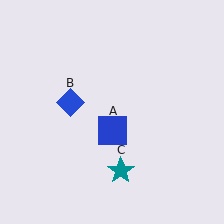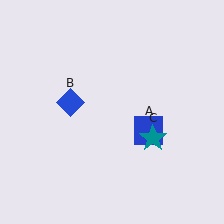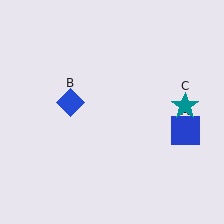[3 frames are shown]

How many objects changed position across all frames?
2 objects changed position: blue square (object A), teal star (object C).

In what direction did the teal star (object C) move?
The teal star (object C) moved up and to the right.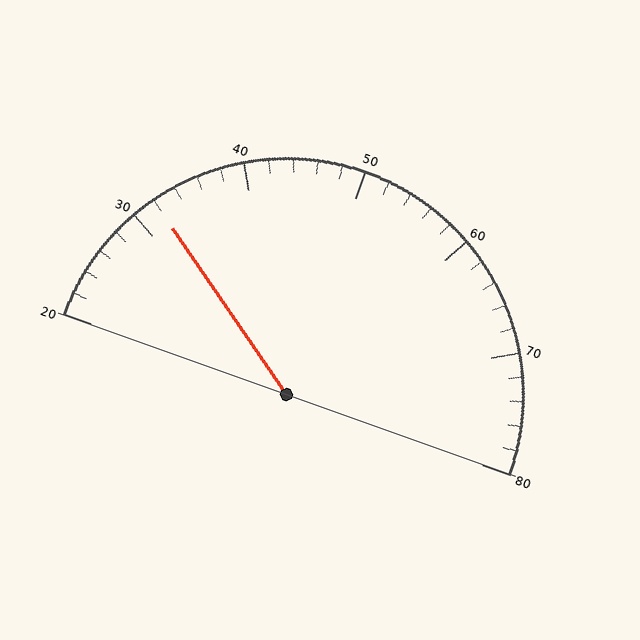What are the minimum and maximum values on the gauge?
The gauge ranges from 20 to 80.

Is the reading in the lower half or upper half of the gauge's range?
The reading is in the lower half of the range (20 to 80).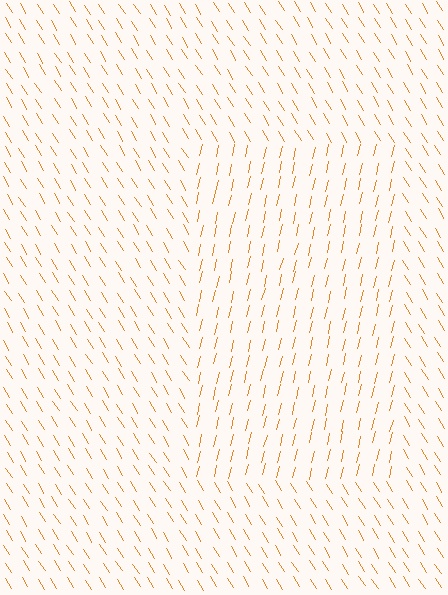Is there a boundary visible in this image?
Yes, there is a texture boundary formed by a change in line orientation.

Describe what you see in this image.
The image is filled with small orange line segments. A rectangle region in the image has lines oriented differently from the surrounding lines, creating a visible texture boundary.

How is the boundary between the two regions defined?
The boundary is defined purely by a change in line orientation (approximately 45 degrees difference). All lines are the same color and thickness.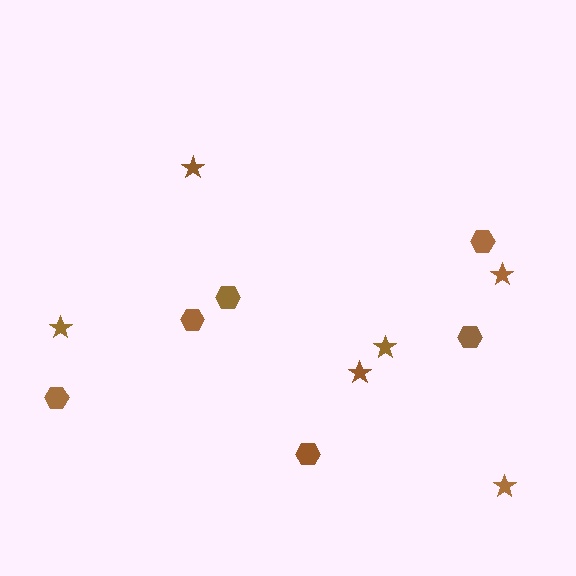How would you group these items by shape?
There are 2 groups: one group of hexagons (6) and one group of stars (6).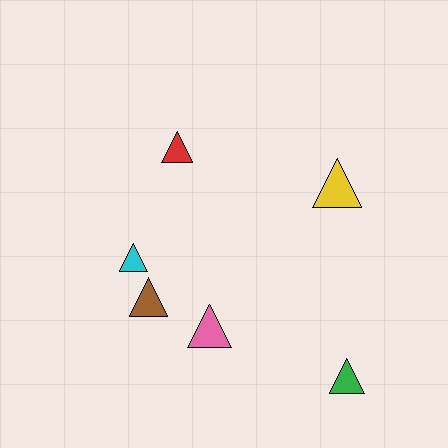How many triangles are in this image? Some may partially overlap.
There are 6 triangles.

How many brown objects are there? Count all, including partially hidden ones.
There is 1 brown object.